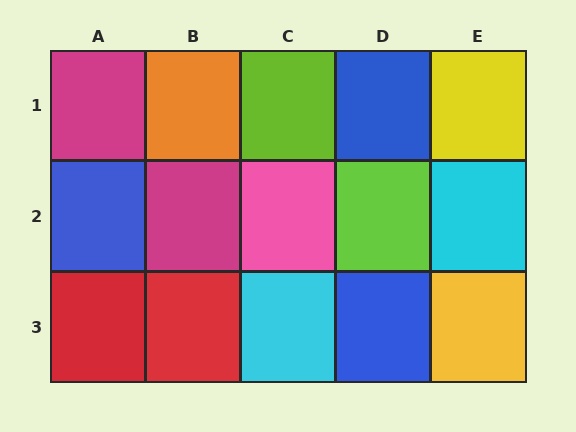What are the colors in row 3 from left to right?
Red, red, cyan, blue, yellow.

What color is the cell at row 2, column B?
Magenta.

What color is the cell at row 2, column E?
Cyan.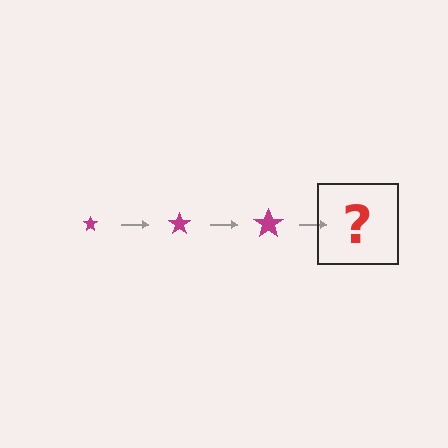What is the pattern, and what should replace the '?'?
The pattern is that the star gets progressively larger each step. The '?' should be a magenta star, larger than the previous one.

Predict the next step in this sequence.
The next step is a magenta star, larger than the previous one.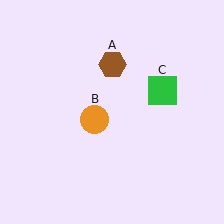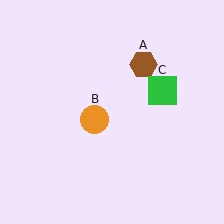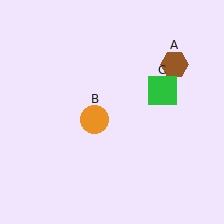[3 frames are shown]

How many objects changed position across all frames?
1 object changed position: brown hexagon (object A).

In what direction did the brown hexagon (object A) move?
The brown hexagon (object A) moved right.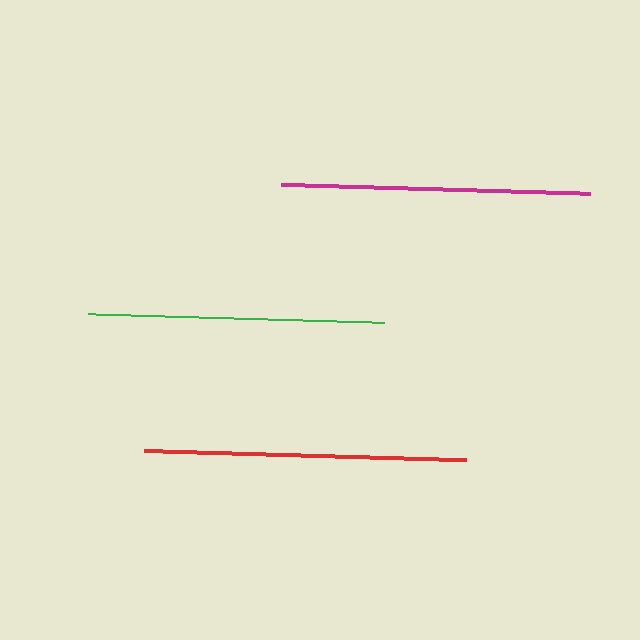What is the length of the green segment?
The green segment is approximately 295 pixels long.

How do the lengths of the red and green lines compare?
The red and green lines are approximately the same length.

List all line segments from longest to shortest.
From longest to shortest: red, magenta, green.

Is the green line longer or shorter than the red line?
The red line is longer than the green line.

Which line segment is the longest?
The red line is the longest at approximately 321 pixels.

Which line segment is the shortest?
The green line is the shortest at approximately 295 pixels.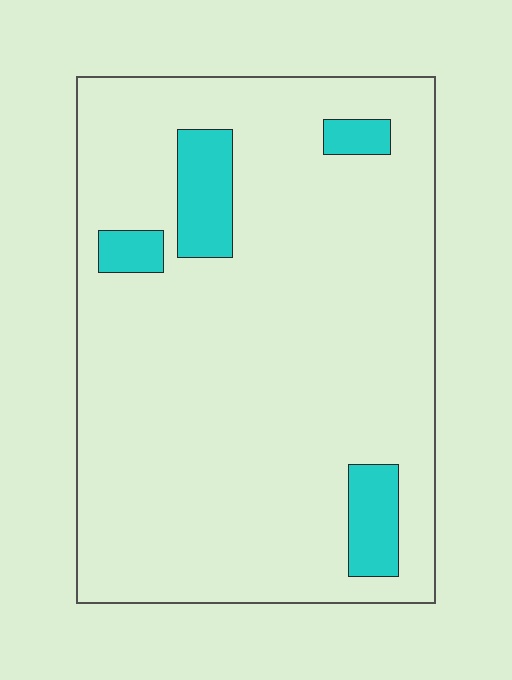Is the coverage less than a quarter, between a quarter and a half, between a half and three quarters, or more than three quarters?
Less than a quarter.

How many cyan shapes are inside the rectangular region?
4.